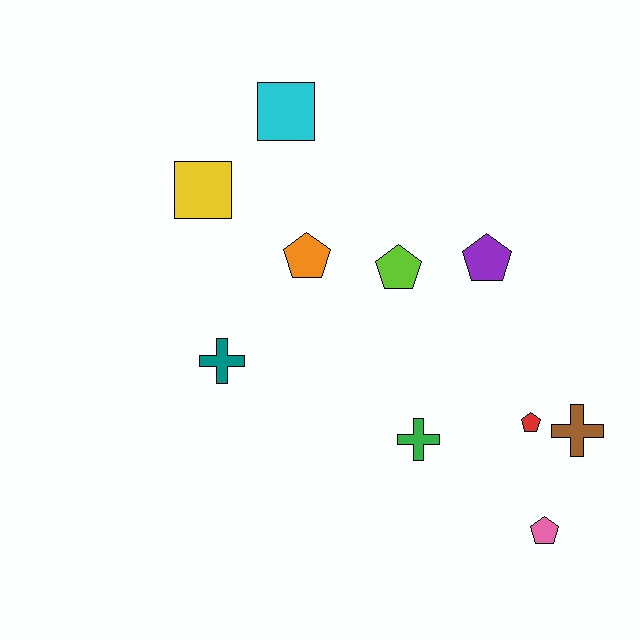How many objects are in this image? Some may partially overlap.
There are 10 objects.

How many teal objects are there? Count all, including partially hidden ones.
There is 1 teal object.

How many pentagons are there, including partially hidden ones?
There are 5 pentagons.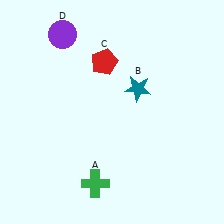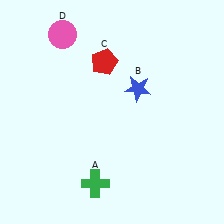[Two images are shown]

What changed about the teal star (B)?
In Image 1, B is teal. In Image 2, it changed to blue.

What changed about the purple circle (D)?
In Image 1, D is purple. In Image 2, it changed to pink.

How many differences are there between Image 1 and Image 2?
There are 2 differences between the two images.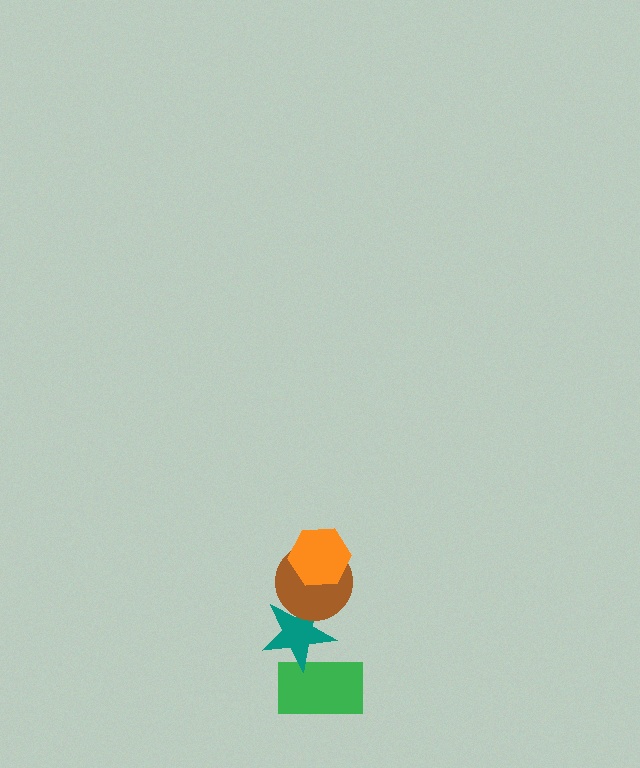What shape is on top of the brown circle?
The orange hexagon is on top of the brown circle.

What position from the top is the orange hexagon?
The orange hexagon is 1st from the top.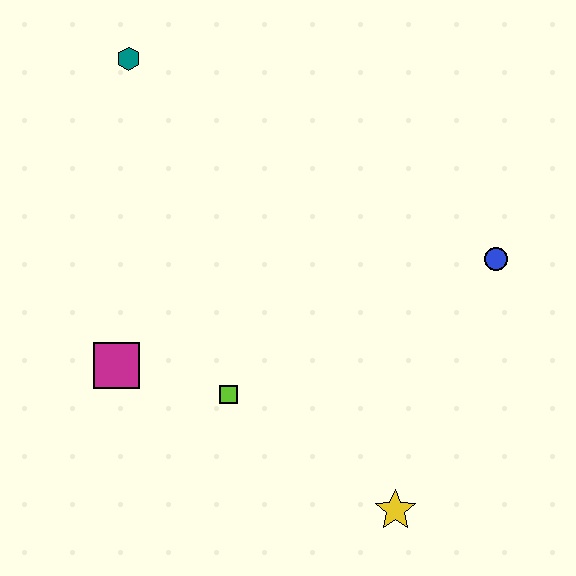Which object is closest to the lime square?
The magenta square is closest to the lime square.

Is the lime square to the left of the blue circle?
Yes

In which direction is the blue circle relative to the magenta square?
The blue circle is to the right of the magenta square.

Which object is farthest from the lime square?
The teal hexagon is farthest from the lime square.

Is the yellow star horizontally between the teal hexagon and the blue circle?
Yes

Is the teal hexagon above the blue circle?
Yes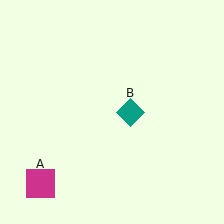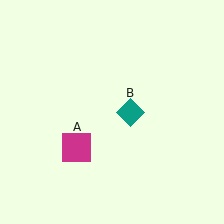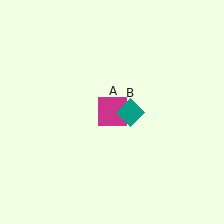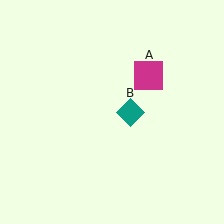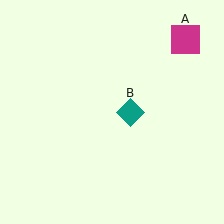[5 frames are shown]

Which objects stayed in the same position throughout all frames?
Teal diamond (object B) remained stationary.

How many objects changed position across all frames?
1 object changed position: magenta square (object A).